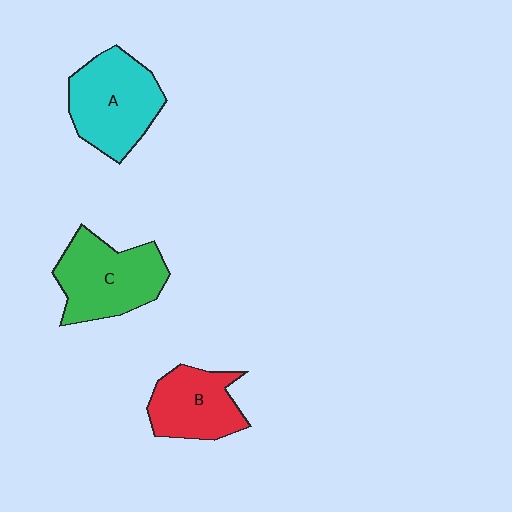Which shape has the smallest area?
Shape B (red).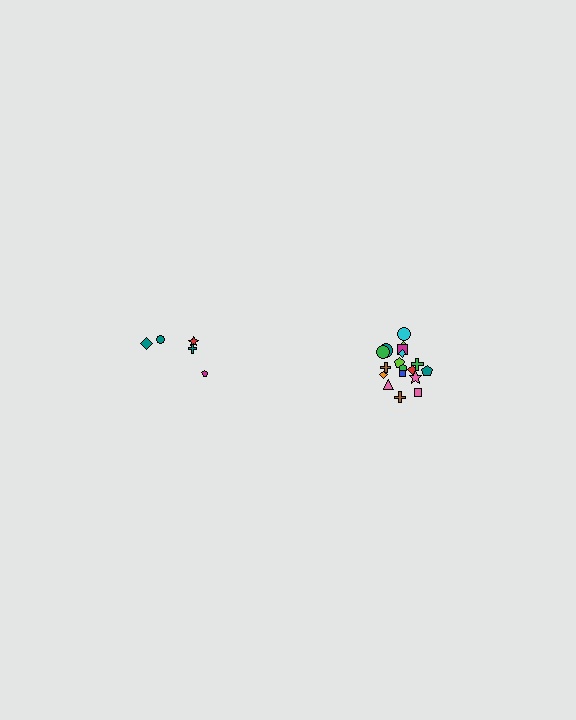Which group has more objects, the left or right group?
The right group.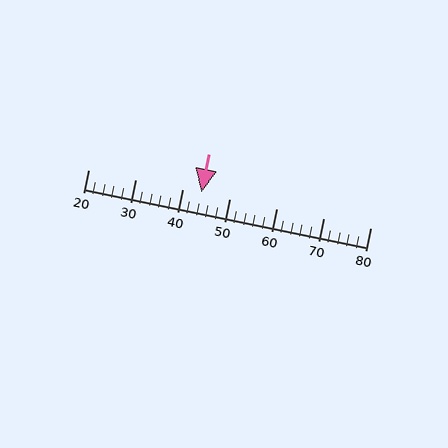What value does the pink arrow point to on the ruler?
The pink arrow points to approximately 44.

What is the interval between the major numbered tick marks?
The major tick marks are spaced 10 units apart.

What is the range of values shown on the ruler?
The ruler shows values from 20 to 80.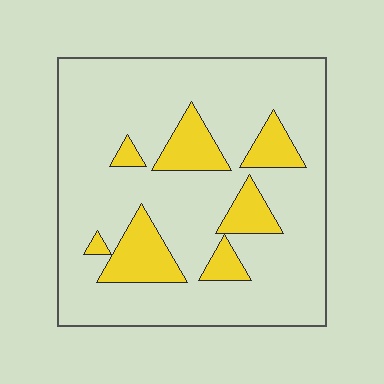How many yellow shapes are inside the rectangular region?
7.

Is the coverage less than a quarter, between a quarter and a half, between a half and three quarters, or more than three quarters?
Less than a quarter.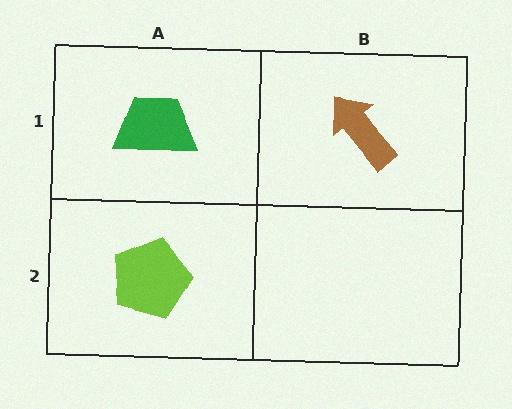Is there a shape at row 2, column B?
No, that cell is empty.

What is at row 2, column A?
A lime pentagon.